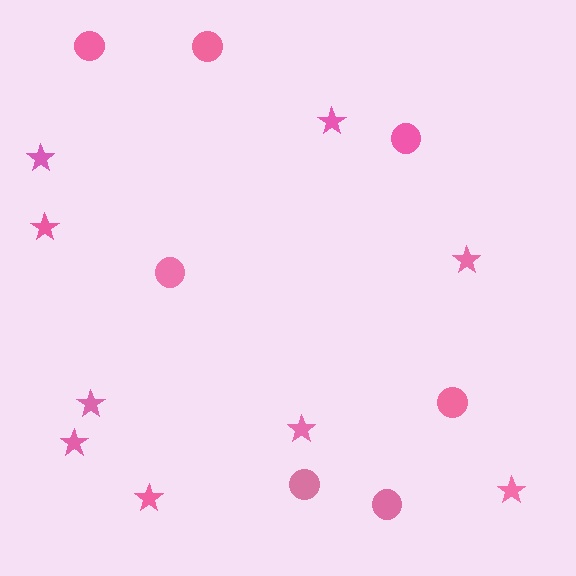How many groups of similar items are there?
There are 2 groups: one group of stars (9) and one group of circles (7).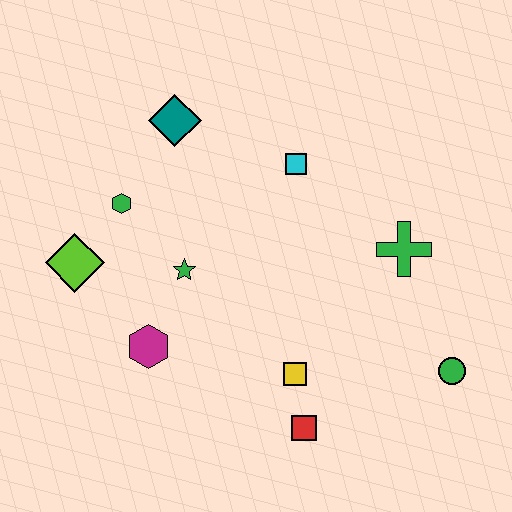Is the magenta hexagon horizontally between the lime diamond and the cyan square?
Yes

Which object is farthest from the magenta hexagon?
The green circle is farthest from the magenta hexagon.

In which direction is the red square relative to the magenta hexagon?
The red square is to the right of the magenta hexagon.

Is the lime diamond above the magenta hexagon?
Yes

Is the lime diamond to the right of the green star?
No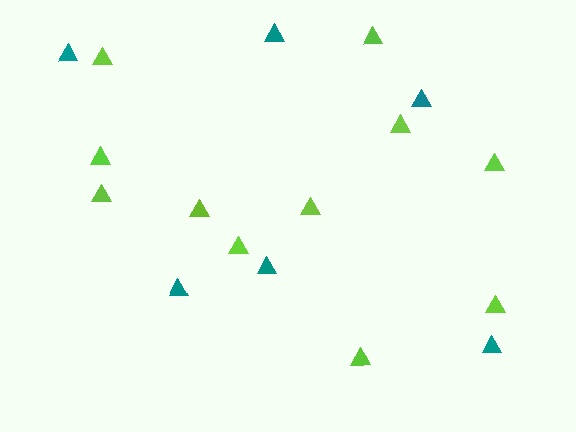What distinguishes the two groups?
There are 2 groups: one group of teal triangles (6) and one group of lime triangles (11).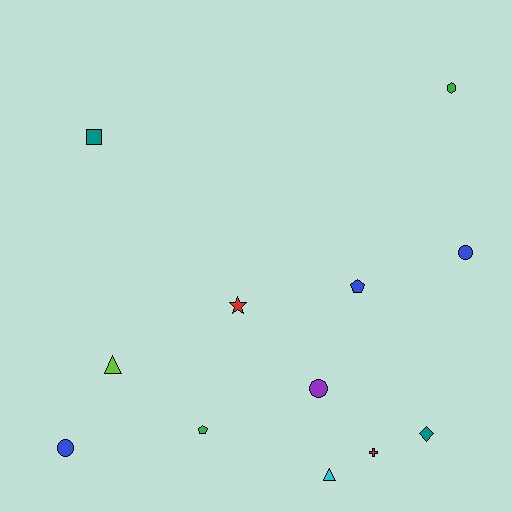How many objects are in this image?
There are 12 objects.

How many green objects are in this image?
There are 2 green objects.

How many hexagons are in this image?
There is 1 hexagon.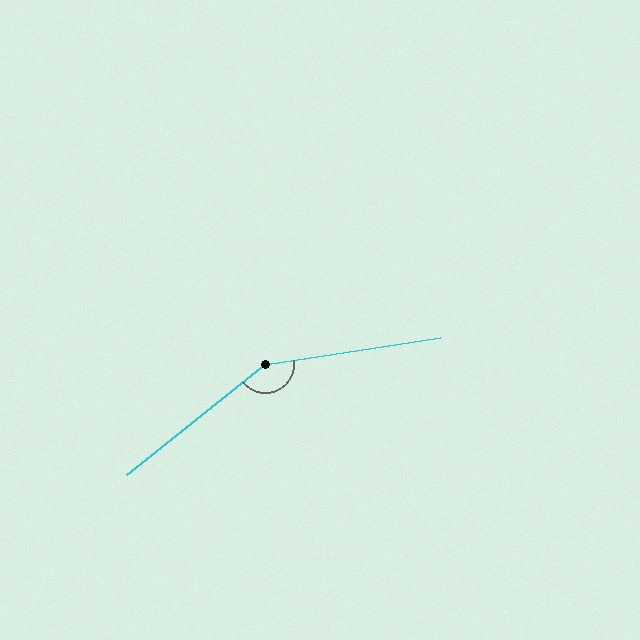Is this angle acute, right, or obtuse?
It is obtuse.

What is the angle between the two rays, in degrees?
Approximately 150 degrees.